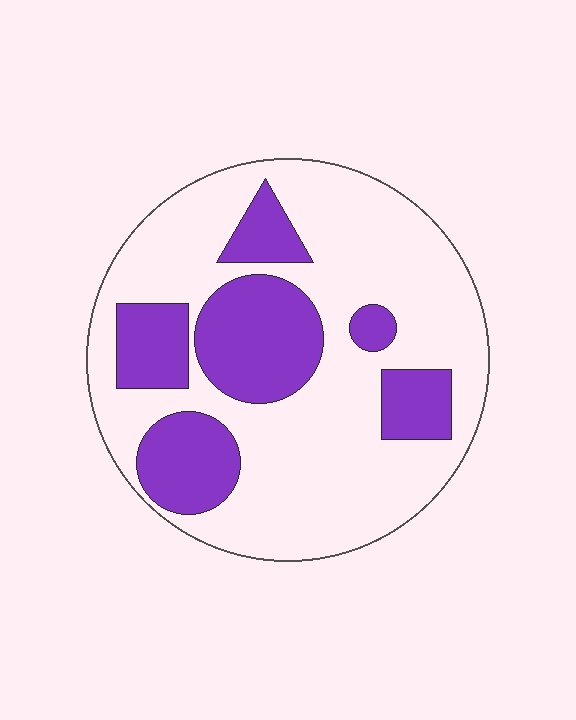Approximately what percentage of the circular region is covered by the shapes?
Approximately 30%.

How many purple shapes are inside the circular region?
6.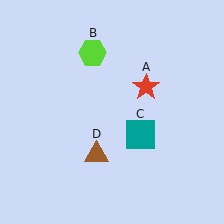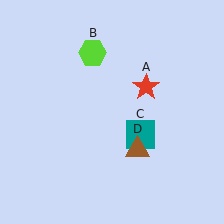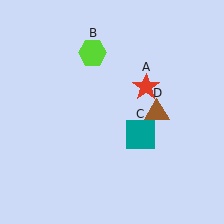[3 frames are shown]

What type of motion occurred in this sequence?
The brown triangle (object D) rotated counterclockwise around the center of the scene.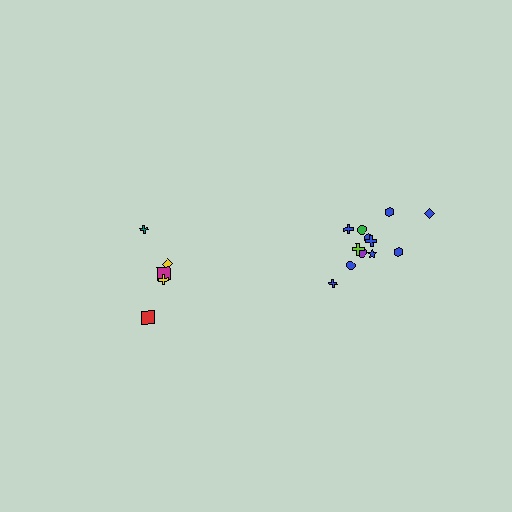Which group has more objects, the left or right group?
The right group.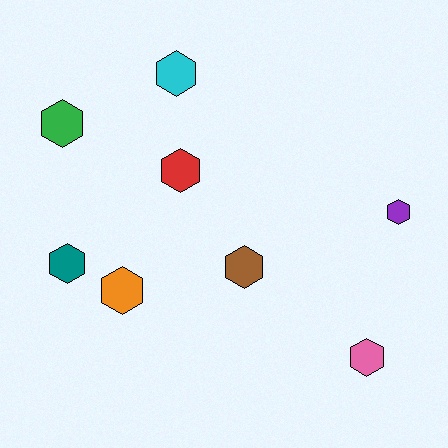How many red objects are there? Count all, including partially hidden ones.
There is 1 red object.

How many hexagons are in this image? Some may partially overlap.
There are 8 hexagons.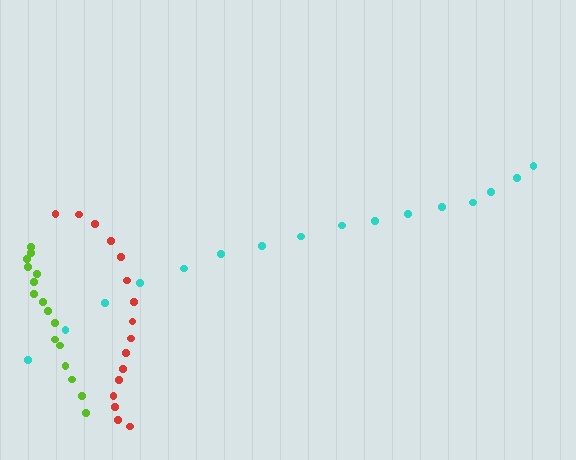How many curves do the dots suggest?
There are 3 distinct paths.